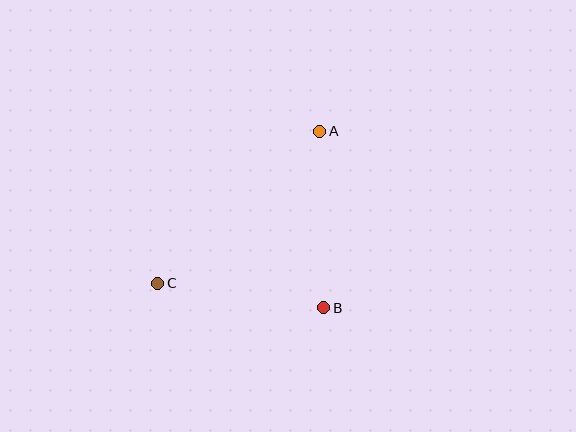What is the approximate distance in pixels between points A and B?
The distance between A and B is approximately 176 pixels.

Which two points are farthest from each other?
Points A and C are farthest from each other.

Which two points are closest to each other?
Points B and C are closest to each other.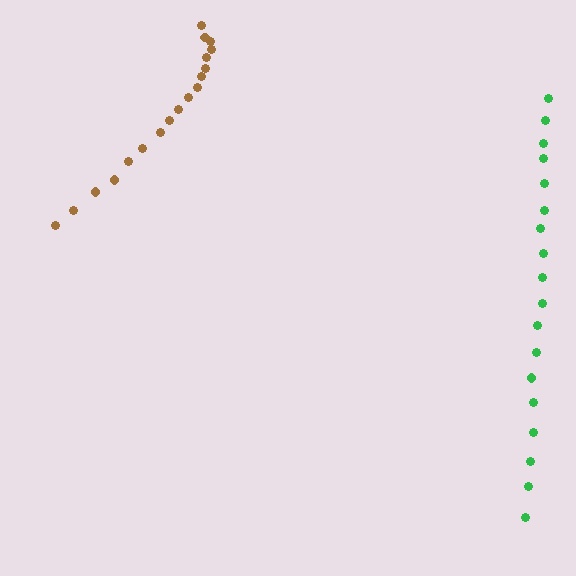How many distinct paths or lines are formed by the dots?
There are 2 distinct paths.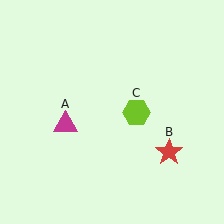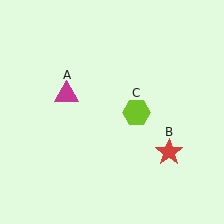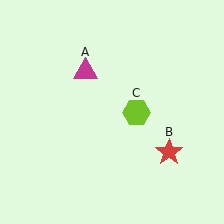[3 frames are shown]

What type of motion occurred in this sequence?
The magenta triangle (object A) rotated clockwise around the center of the scene.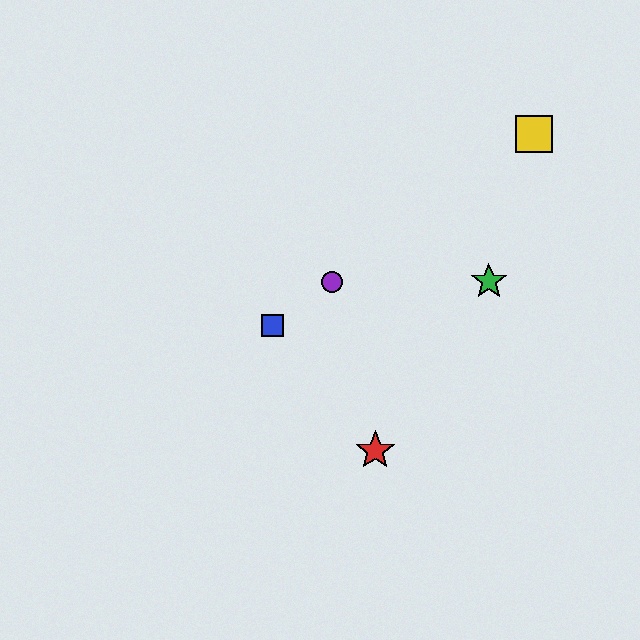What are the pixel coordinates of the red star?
The red star is at (375, 451).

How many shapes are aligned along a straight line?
3 shapes (the blue square, the yellow square, the purple circle) are aligned along a straight line.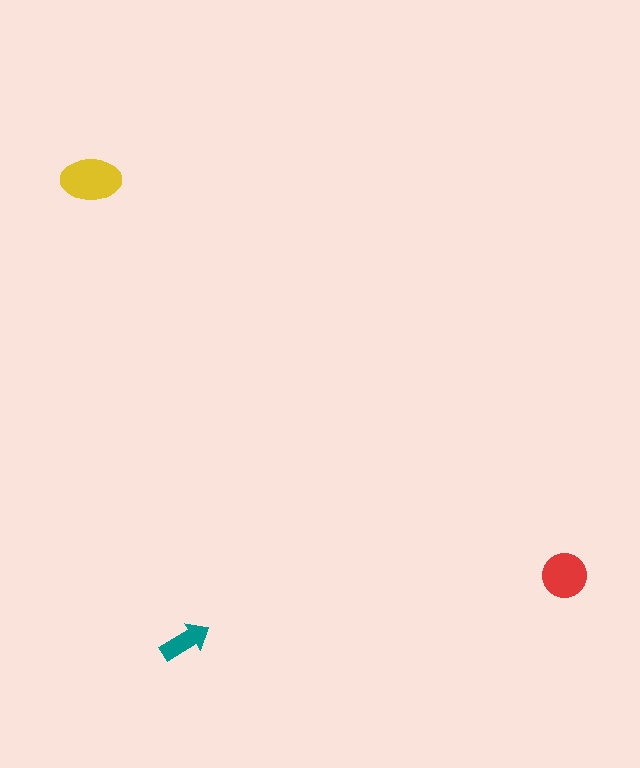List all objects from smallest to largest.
The teal arrow, the red circle, the yellow ellipse.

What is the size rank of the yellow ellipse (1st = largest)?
1st.